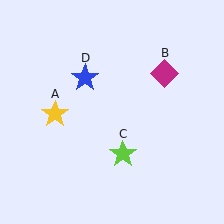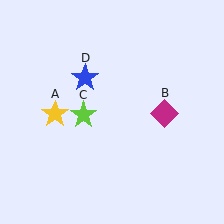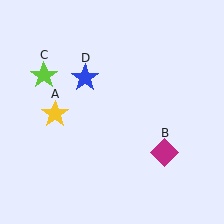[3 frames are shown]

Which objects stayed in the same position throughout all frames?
Yellow star (object A) and blue star (object D) remained stationary.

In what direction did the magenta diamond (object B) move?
The magenta diamond (object B) moved down.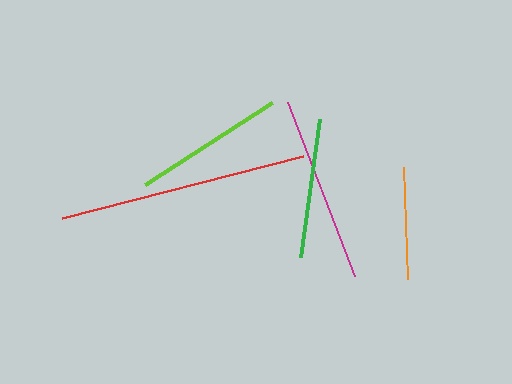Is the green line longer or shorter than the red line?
The red line is longer than the green line.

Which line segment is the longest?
The red line is the longest at approximately 248 pixels.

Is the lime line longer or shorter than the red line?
The red line is longer than the lime line.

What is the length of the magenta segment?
The magenta segment is approximately 187 pixels long.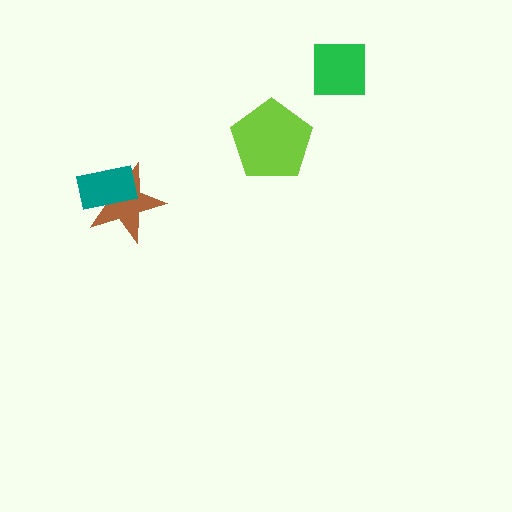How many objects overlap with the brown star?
1 object overlaps with the brown star.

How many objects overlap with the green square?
0 objects overlap with the green square.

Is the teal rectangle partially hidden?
No, no other shape covers it.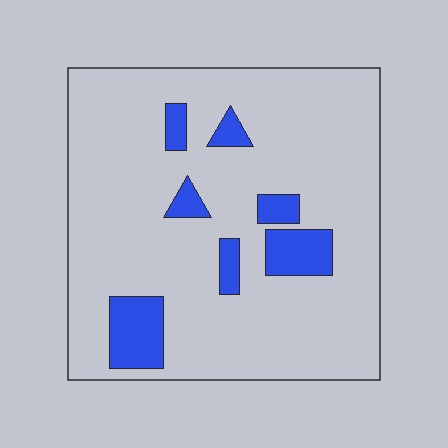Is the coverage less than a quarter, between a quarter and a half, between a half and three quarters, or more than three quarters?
Less than a quarter.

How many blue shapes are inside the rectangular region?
7.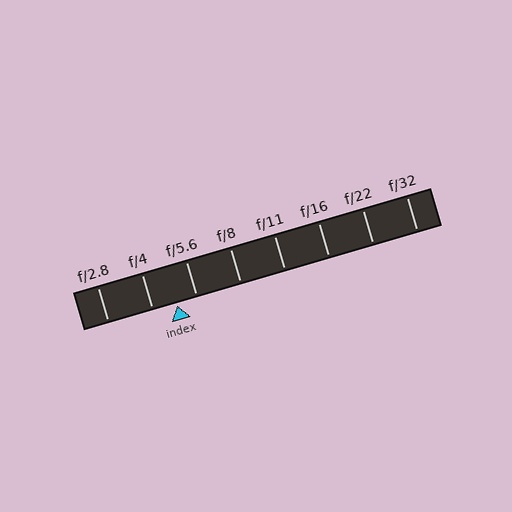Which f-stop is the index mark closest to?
The index mark is closest to f/5.6.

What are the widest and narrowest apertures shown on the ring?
The widest aperture shown is f/2.8 and the narrowest is f/32.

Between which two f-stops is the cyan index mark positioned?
The index mark is between f/4 and f/5.6.